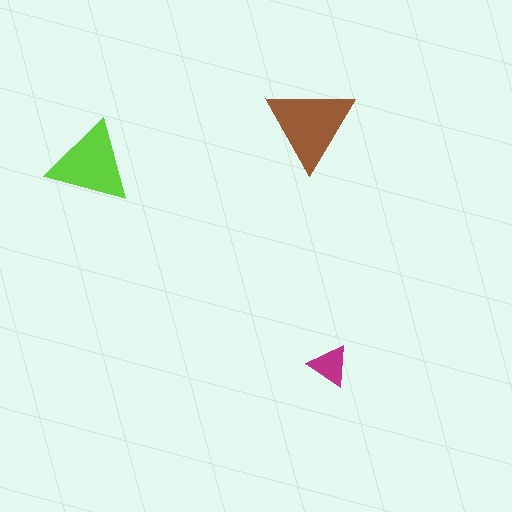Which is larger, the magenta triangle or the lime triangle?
The lime one.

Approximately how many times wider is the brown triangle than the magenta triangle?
About 2 times wider.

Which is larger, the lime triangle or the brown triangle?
The brown one.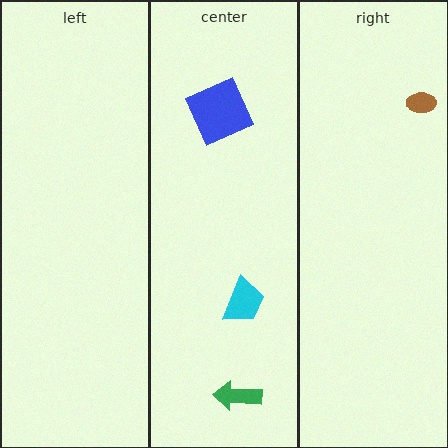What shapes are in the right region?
The brown ellipse.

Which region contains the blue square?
The center region.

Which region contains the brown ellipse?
The right region.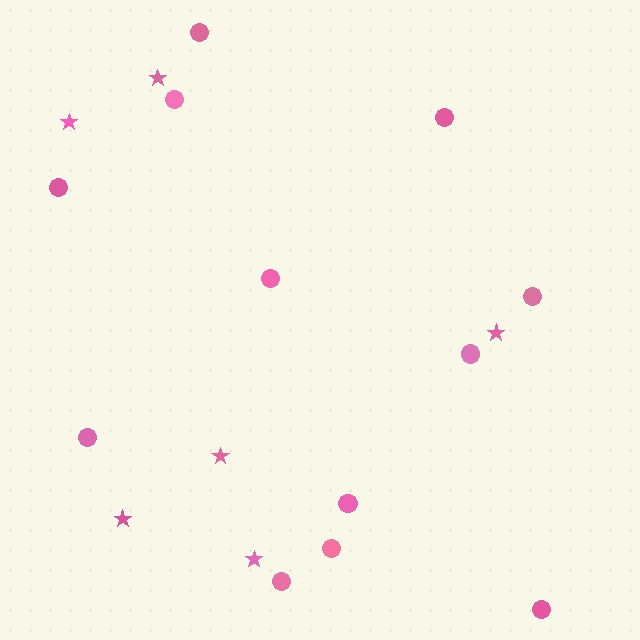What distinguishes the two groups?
There are 2 groups: one group of circles (12) and one group of stars (6).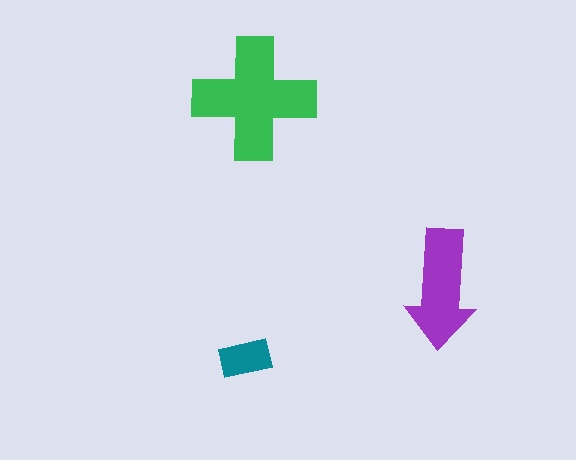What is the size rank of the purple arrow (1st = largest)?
2nd.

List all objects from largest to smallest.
The green cross, the purple arrow, the teal rectangle.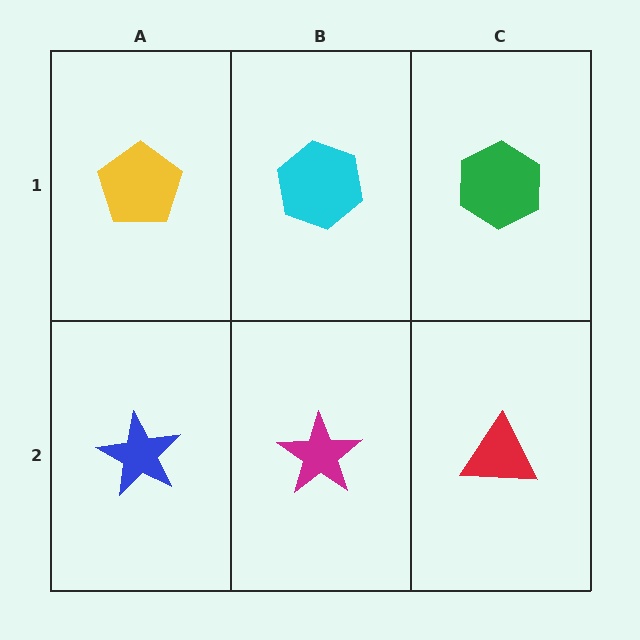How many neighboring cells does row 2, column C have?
2.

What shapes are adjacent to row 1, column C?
A red triangle (row 2, column C), a cyan hexagon (row 1, column B).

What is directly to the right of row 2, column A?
A magenta star.